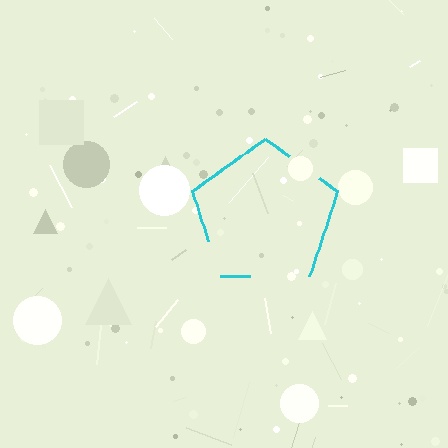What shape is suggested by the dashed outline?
The dashed outline suggests a pentagon.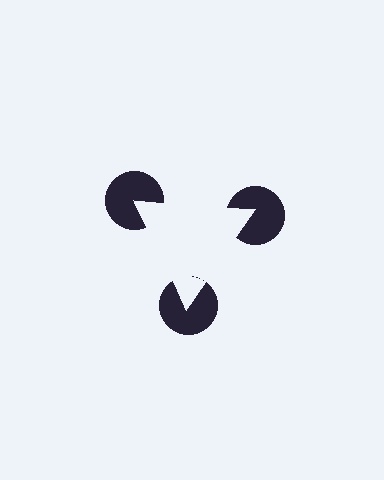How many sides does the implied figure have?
3 sides.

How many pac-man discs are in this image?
There are 3 — one at each vertex of the illusory triangle.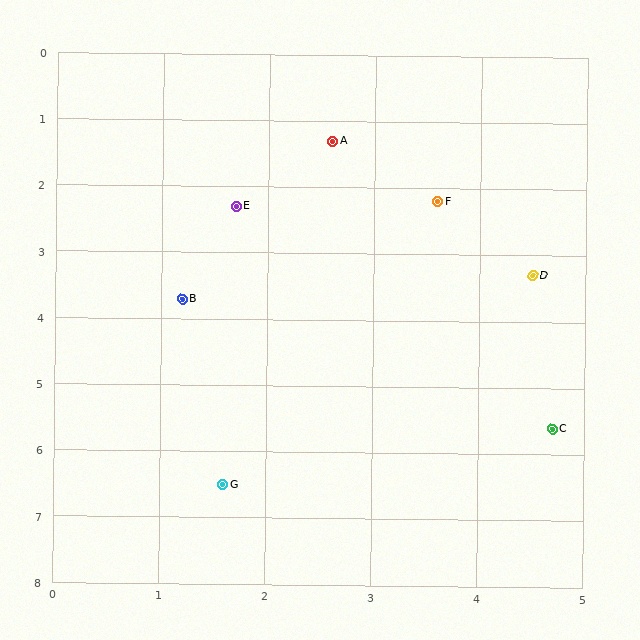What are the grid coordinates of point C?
Point C is at approximately (4.7, 5.6).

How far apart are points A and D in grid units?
Points A and D are about 2.8 grid units apart.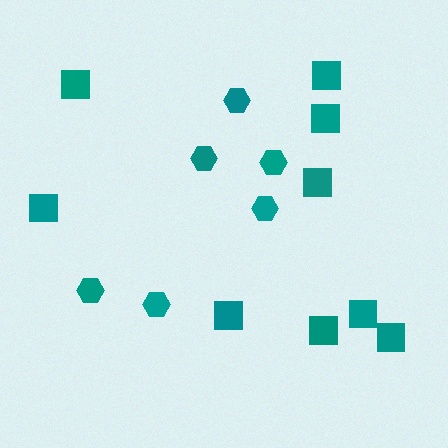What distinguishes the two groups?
There are 2 groups: one group of squares (9) and one group of hexagons (6).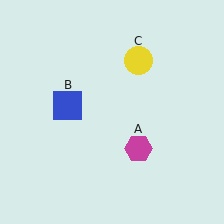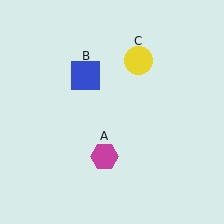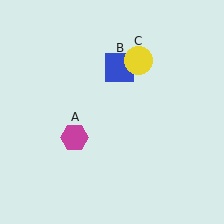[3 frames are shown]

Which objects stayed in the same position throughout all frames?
Yellow circle (object C) remained stationary.